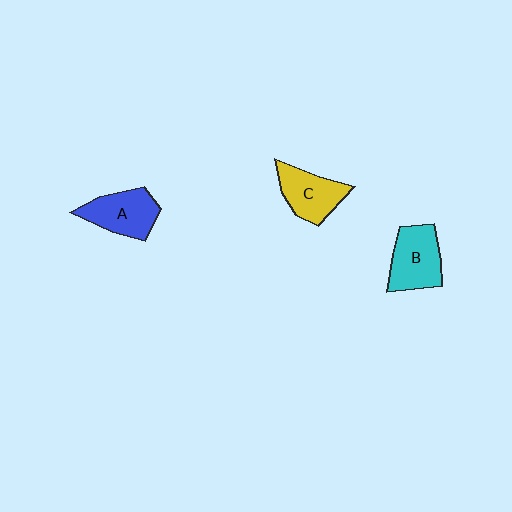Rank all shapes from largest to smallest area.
From largest to smallest: B (cyan), A (blue), C (yellow).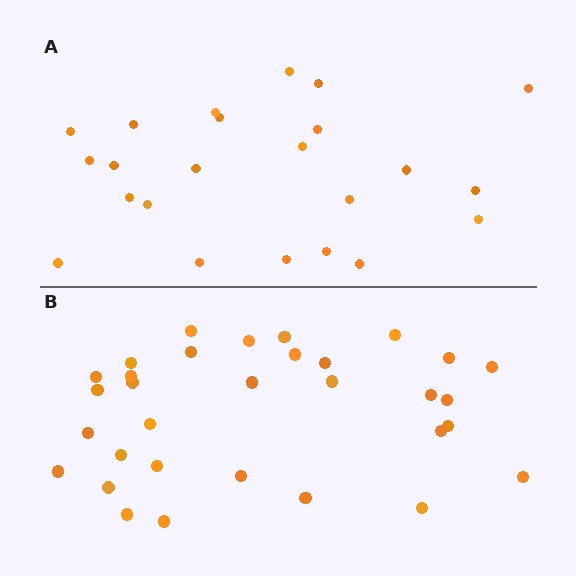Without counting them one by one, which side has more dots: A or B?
Region B (the bottom region) has more dots.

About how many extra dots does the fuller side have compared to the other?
Region B has roughly 8 or so more dots than region A.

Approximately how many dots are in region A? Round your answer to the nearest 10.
About 20 dots. (The exact count is 23, which rounds to 20.)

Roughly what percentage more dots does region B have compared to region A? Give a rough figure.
About 40% more.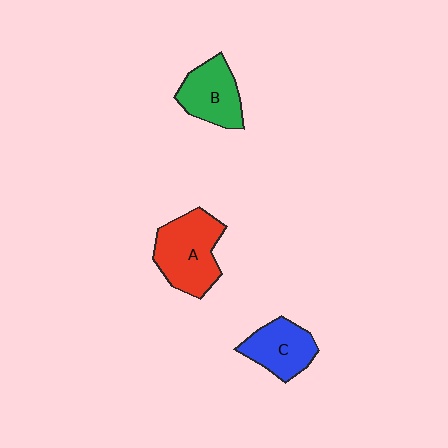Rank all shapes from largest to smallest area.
From largest to smallest: A (red), B (green), C (blue).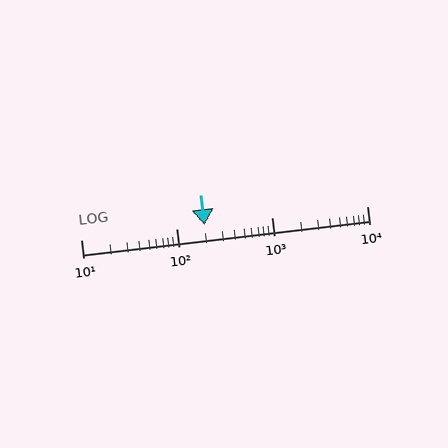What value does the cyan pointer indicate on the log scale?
The pointer indicates approximately 200.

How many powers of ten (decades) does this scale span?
The scale spans 3 decades, from 10 to 10000.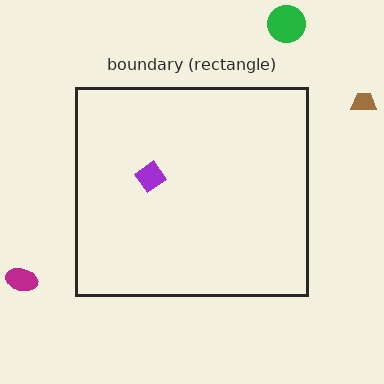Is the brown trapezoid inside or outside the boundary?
Outside.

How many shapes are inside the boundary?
1 inside, 3 outside.